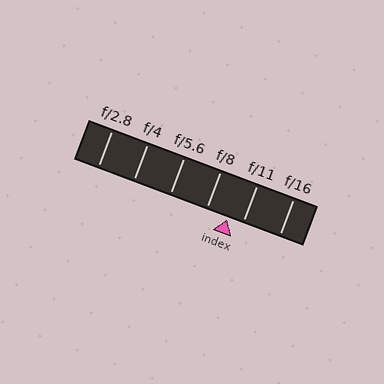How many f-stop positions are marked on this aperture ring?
There are 6 f-stop positions marked.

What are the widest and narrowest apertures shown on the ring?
The widest aperture shown is f/2.8 and the narrowest is f/16.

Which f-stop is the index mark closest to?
The index mark is closest to f/11.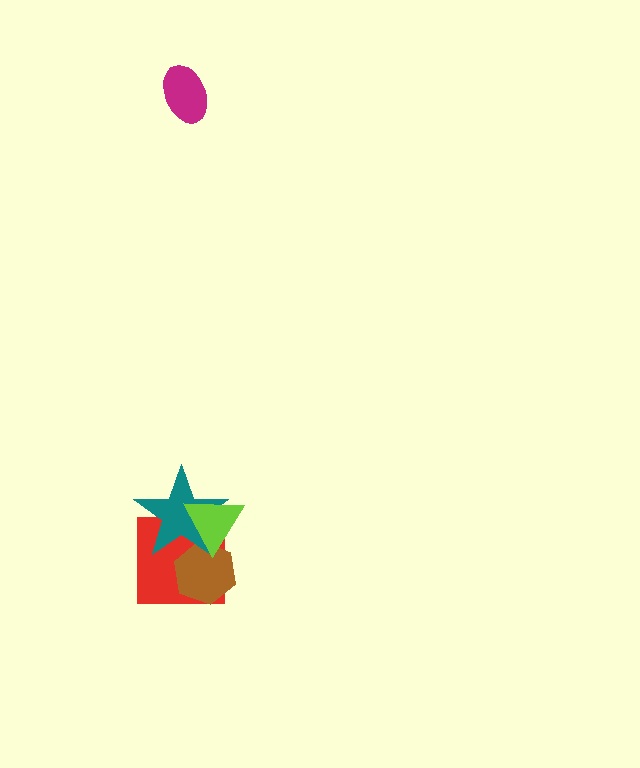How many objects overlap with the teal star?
3 objects overlap with the teal star.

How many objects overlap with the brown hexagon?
3 objects overlap with the brown hexagon.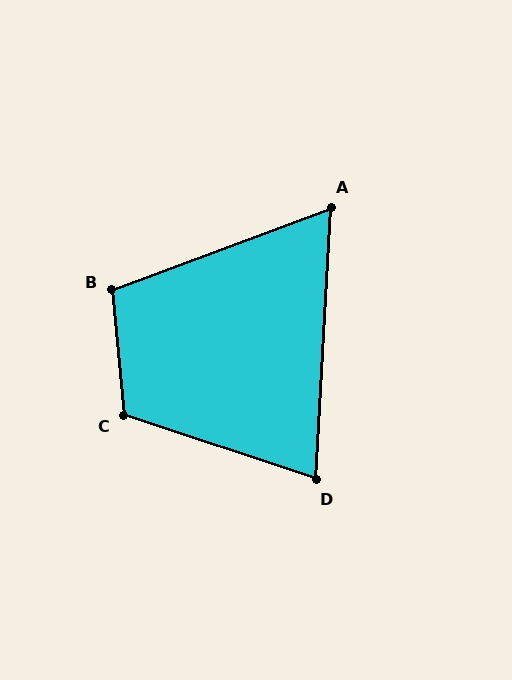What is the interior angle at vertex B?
Approximately 105 degrees (obtuse).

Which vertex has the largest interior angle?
C, at approximately 114 degrees.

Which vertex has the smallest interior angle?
A, at approximately 66 degrees.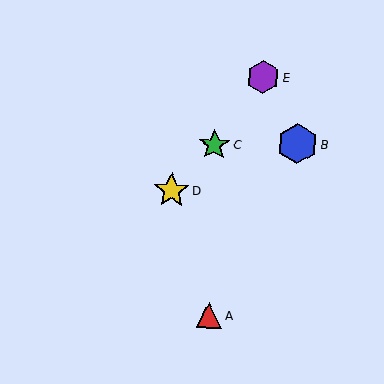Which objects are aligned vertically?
Objects A, C are aligned vertically.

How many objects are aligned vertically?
2 objects (A, C) are aligned vertically.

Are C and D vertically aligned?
No, C is at x≈214 and D is at x≈171.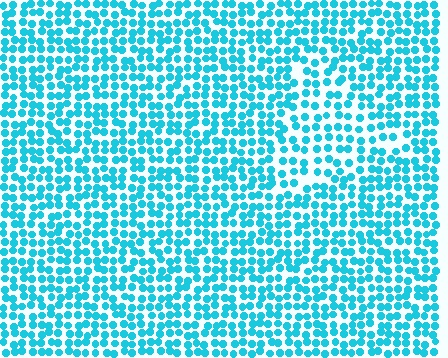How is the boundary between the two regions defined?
The boundary is defined by a change in element density (approximately 1.5x ratio). All elements are the same color, size, and shape.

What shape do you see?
I see a triangle.